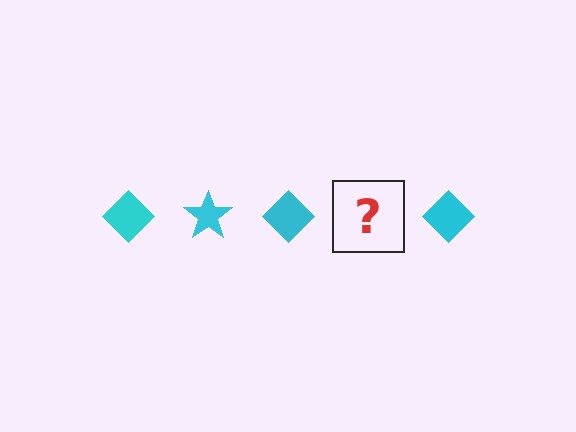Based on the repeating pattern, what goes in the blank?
The blank should be a cyan star.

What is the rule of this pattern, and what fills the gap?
The rule is that the pattern cycles through diamond, star shapes in cyan. The gap should be filled with a cyan star.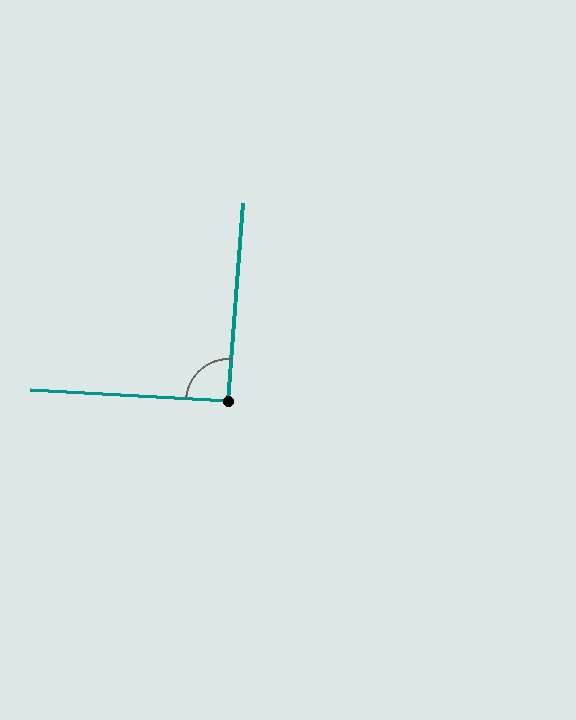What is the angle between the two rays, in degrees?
Approximately 91 degrees.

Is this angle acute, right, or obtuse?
It is approximately a right angle.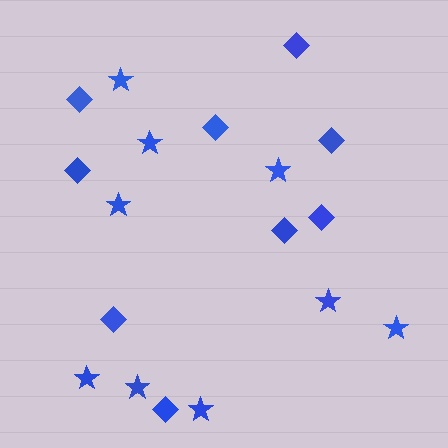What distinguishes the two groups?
There are 2 groups: one group of diamonds (9) and one group of stars (9).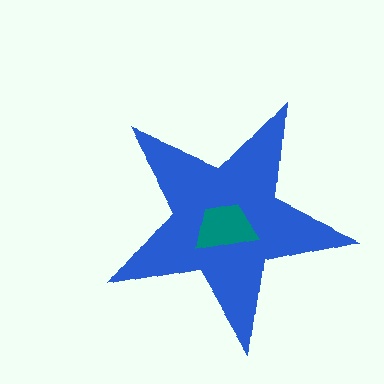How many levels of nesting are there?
2.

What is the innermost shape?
The teal trapezoid.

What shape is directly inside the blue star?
The teal trapezoid.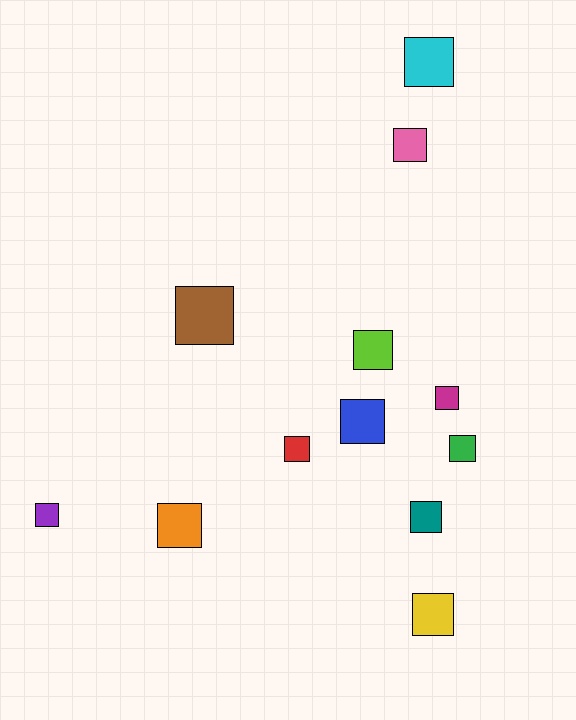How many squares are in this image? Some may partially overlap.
There are 12 squares.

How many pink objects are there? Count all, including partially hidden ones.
There is 1 pink object.